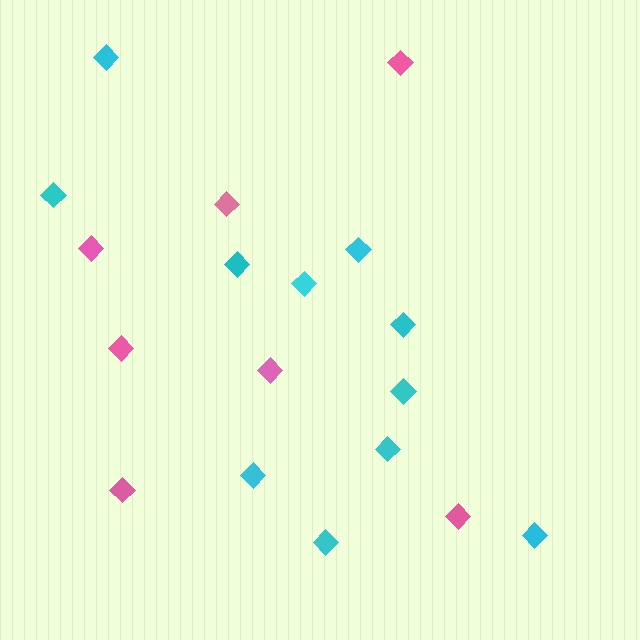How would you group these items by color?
There are 2 groups: one group of pink diamonds (7) and one group of cyan diamonds (11).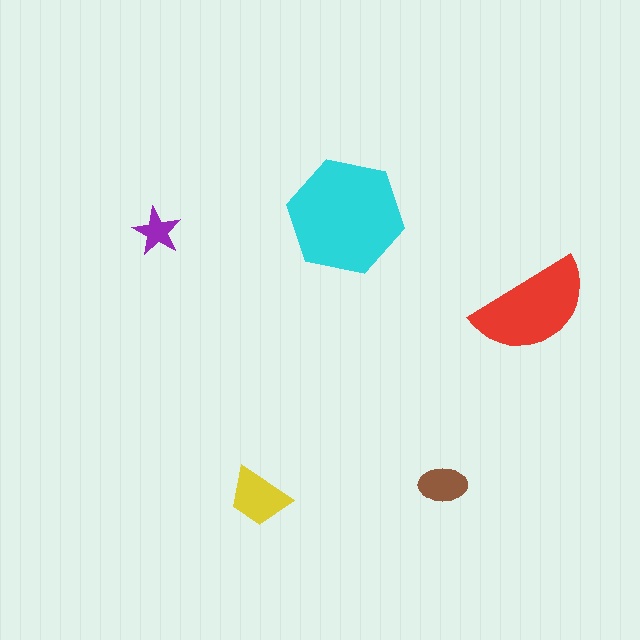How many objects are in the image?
There are 5 objects in the image.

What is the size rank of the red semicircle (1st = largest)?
2nd.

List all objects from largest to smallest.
The cyan hexagon, the red semicircle, the yellow trapezoid, the brown ellipse, the purple star.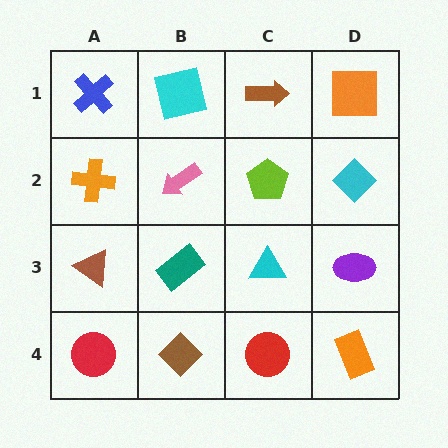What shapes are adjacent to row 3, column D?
A cyan diamond (row 2, column D), an orange rectangle (row 4, column D), a cyan triangle (row 3, column C).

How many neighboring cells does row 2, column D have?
3.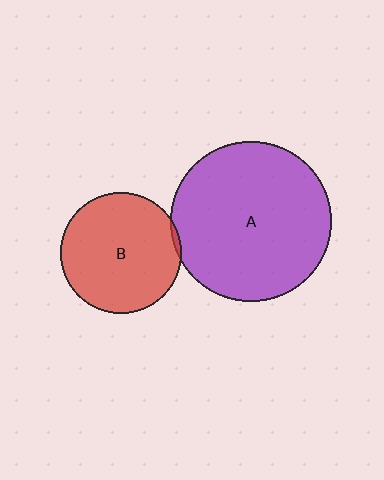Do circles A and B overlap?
Yes.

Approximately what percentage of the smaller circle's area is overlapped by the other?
Approximately 5%.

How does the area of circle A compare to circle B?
Approximately 1.8 times.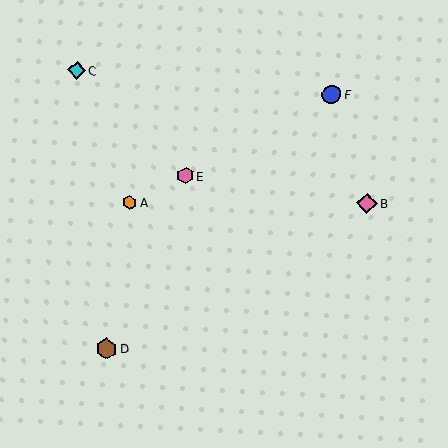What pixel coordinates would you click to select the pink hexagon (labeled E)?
Click at (185, 176) to select the pink hexagon E.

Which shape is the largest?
The pink diamond (labeled B) is the largest.